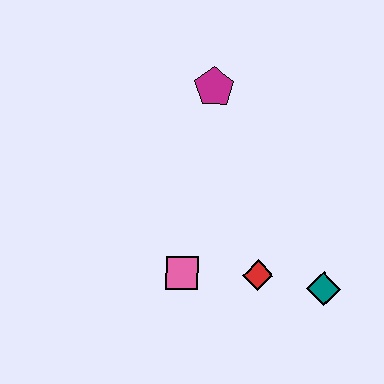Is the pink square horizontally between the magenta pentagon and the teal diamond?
No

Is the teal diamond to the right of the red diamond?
Yes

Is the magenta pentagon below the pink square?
No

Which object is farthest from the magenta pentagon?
The teal diamond is farthest from the magenta pentagon.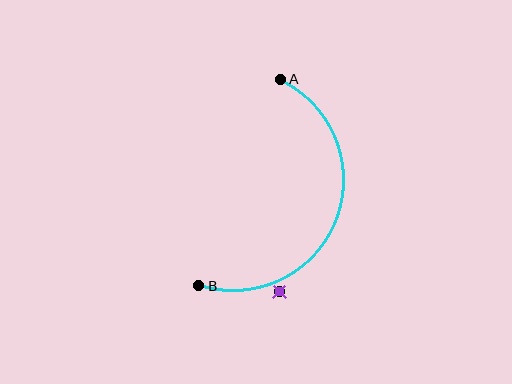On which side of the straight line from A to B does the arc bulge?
The arc bulges to the right of the straight line connecting A and B.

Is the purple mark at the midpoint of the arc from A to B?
No — the purple mark does not lie on the arc at all. It sits slightly outside the curve.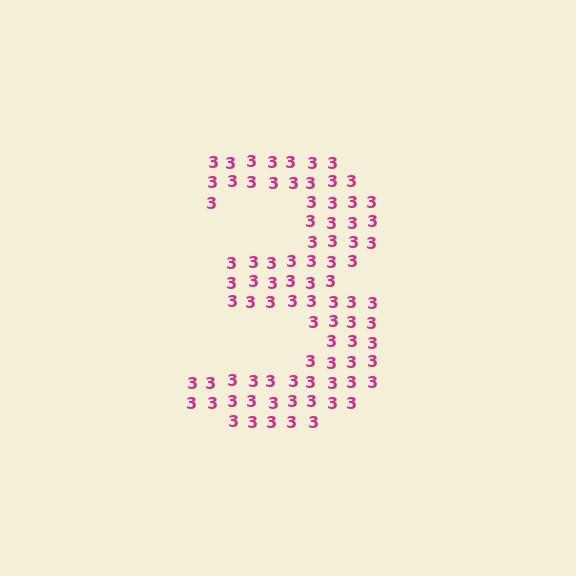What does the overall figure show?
The overall figure shows the digit 3.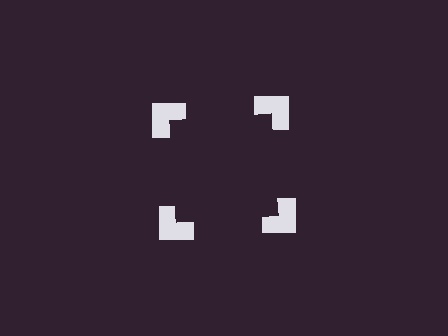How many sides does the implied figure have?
4 sides.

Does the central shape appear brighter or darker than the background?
It typically appears slightly darker than the background, even though no actual brightness change is drawn.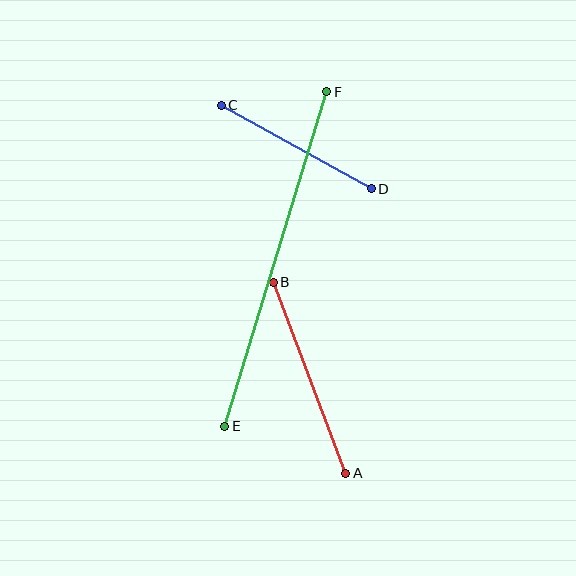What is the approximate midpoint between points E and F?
The midpoint is at approximately (276, 259) pixels.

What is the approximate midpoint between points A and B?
The midpoint is at approximately (310, 378) pixels.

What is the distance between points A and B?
The distance is approximately 204 pixels.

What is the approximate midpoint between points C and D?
The midpoint is at approximately (296, 147) pixels.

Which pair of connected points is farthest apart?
Points E and F are farthest apart.